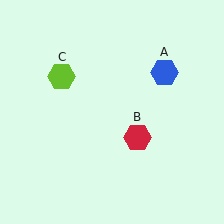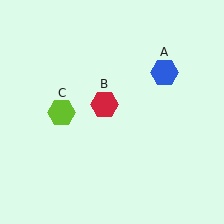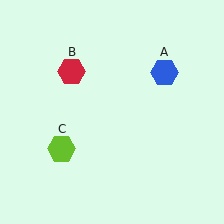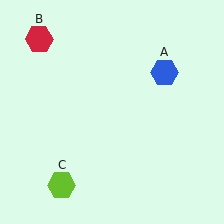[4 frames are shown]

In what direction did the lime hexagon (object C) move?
The lime hexagon (object C) moved down.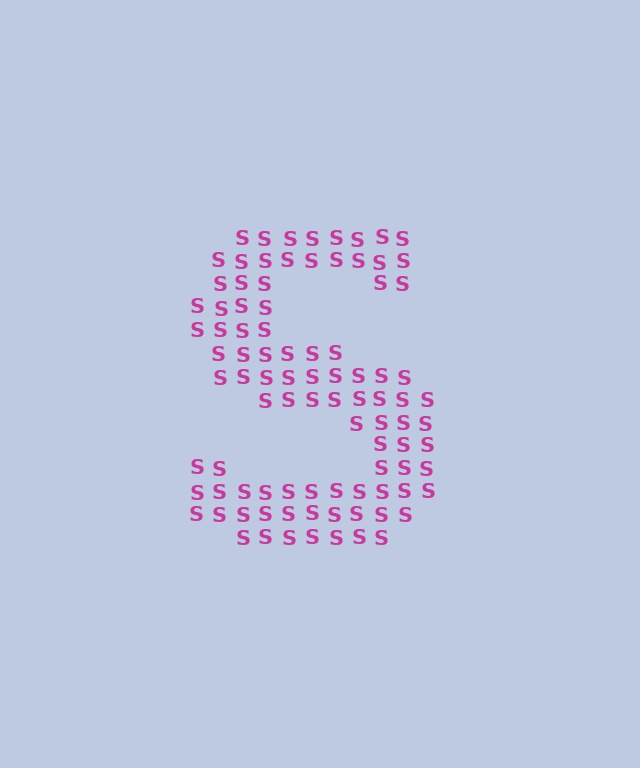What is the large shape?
The large shape is the letter S.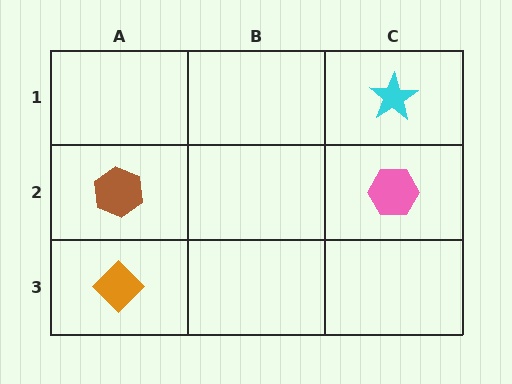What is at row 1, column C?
A cyan star.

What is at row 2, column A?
A brown hexagon.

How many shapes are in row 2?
2 shapes.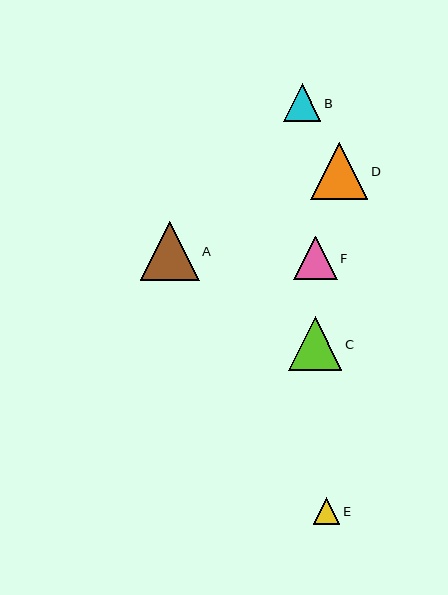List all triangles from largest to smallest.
From largest to smallest: A, D, C, F, B, E.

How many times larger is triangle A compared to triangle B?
Triangle A is approximately 1.6 times the size of triangle B.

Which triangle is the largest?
Triangle A is the largest with a size of approximately 58 pixels.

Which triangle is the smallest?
Triangle E is the smallest with a size of approximately 26 pixels.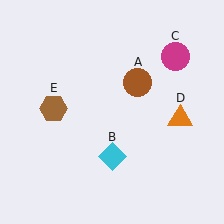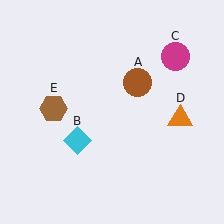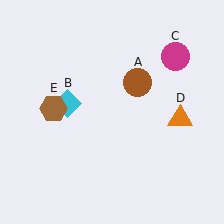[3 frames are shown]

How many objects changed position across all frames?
1 object changed position: cyan diamond (object B).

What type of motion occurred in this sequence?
The cyan diamond (object B) rotated clockwise around the center of the scene.